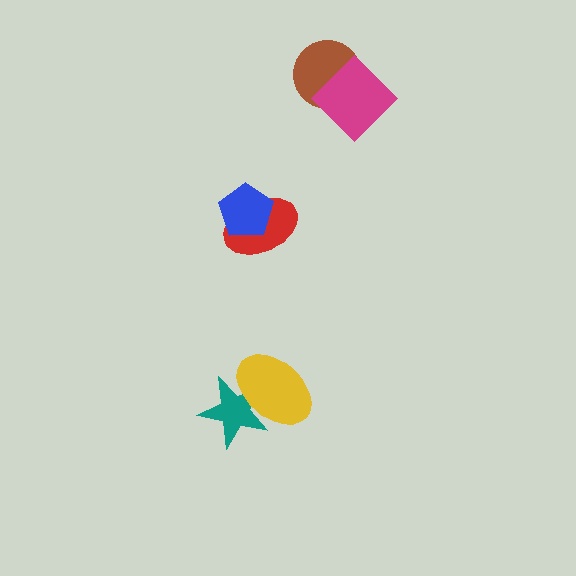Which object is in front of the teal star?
The yellow ellipse is in front of the teal star.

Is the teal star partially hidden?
Yes, it is partially covered by another shape.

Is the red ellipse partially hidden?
Yes, it is partially covered by another shape.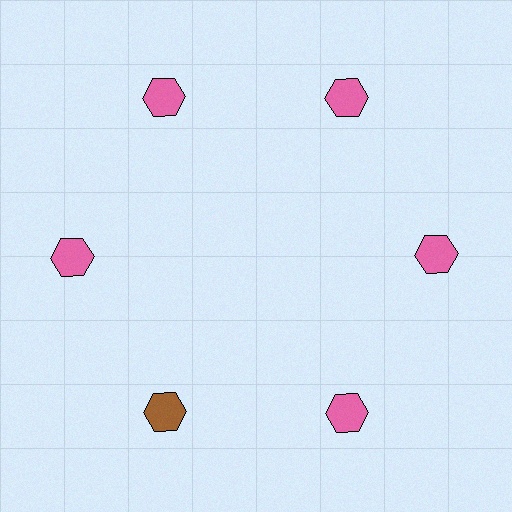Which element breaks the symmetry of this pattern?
The brown hexagon at roughly the 7 o'clock position breaks the symmetry. All other shapes are pink hexagons.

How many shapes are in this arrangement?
There are 6 shapes arranged in a ring pattern.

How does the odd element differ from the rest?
It has a different color: brown instead of pink.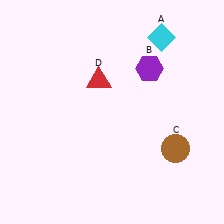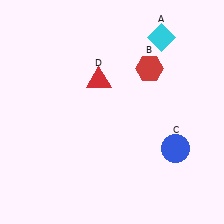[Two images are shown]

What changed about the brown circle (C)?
In Image 1, C is brown. In Image 2, it changed to blue.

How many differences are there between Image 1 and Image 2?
There are 2 differences between the two images.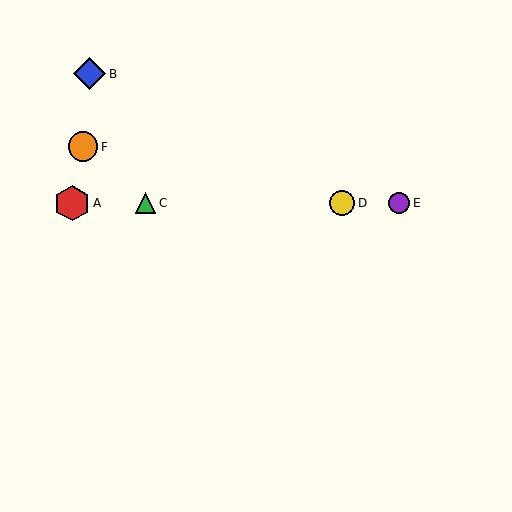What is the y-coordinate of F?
Object F is at y≈147.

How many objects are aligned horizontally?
4 objects (A, C, D, E) are aligned horizontally.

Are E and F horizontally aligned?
No, E is at y≈203 and F is at y≈147.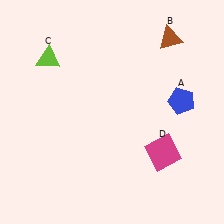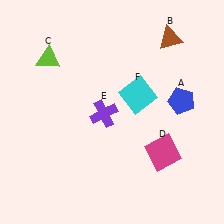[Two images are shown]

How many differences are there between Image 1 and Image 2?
There are 2 differences between the two images.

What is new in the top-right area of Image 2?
A cyan square (F) was added in the top-right area of Image 2.